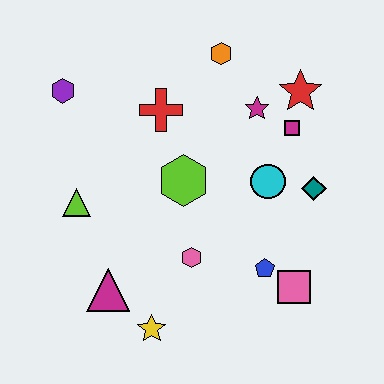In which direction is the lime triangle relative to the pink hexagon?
The lime triangle is to the left of the pink hexagon.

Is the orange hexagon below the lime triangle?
No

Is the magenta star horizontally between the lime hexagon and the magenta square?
Yes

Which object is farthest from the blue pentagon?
The purple hexagon is farthest from the blue pentagon.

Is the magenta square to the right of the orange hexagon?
Yes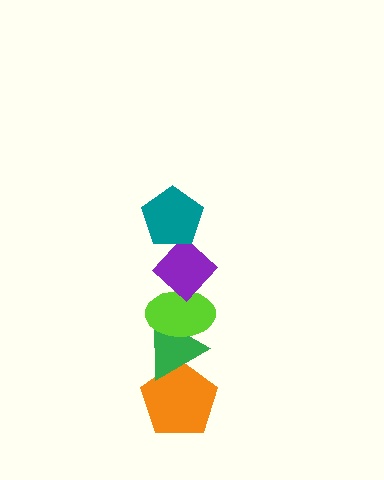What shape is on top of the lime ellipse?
The purple diamond is on top of the lime ellipse.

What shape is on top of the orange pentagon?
The green triangle is on top of the orange pentagon.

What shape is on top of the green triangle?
The lime ellipse is on top of the green triangle.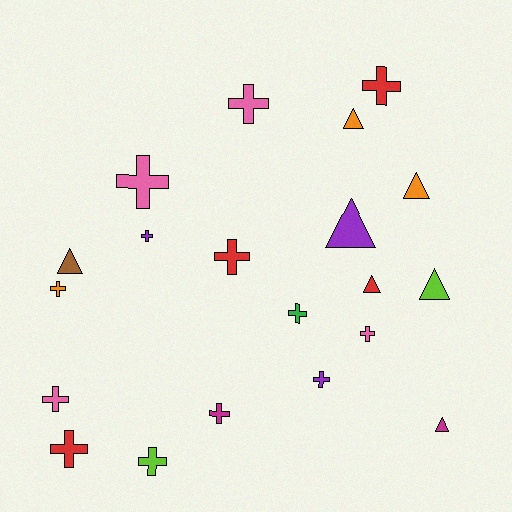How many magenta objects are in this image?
There are 2 magenta objects.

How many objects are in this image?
There are 20 objects.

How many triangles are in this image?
There are 7 triangles.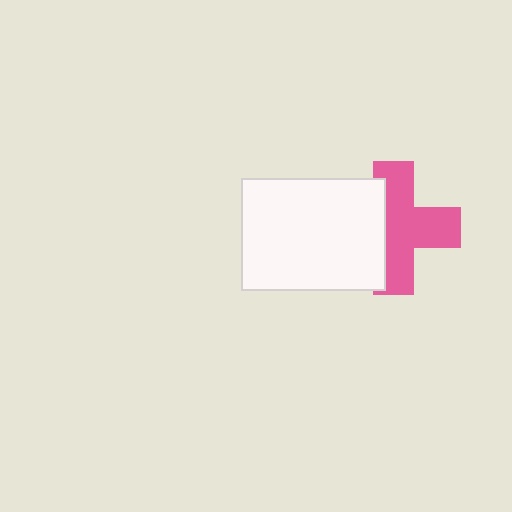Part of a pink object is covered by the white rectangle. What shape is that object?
It is a cross.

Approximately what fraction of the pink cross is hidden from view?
Roughly 36% of the pink cross is hidden behind the white rectangle.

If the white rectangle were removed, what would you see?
You would see the complete pink cross.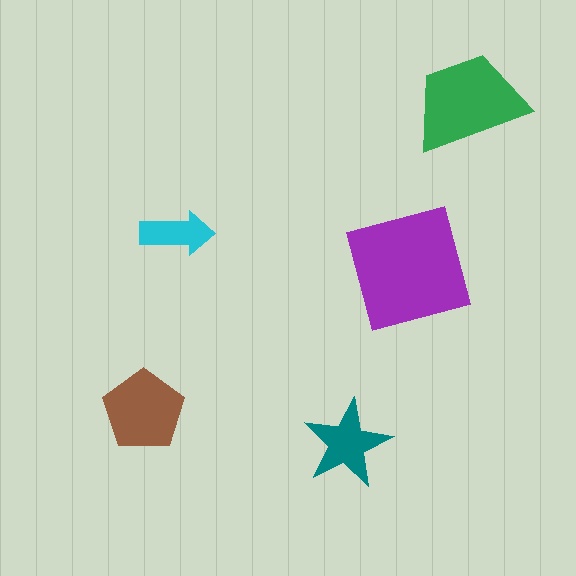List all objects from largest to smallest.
The purple square, the green trapezoid, the brown pentagon, the teal star, the cyan arrow.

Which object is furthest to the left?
The brown pentagon is leftmost.